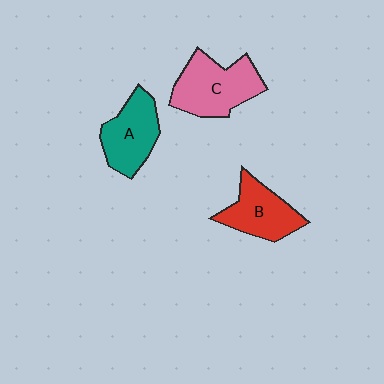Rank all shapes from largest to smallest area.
From largest to smallest: C (pink), A (teal), B (red).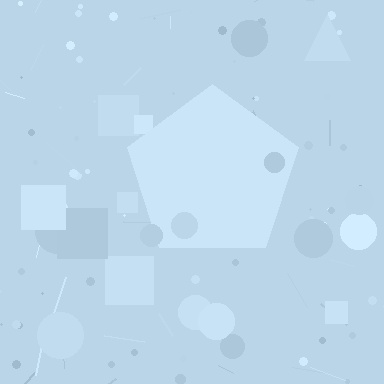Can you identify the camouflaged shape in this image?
The camouflaged shape is a pentagon.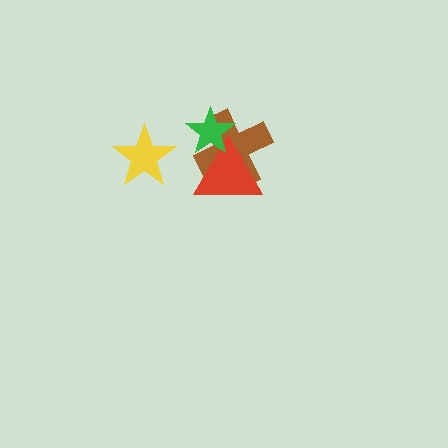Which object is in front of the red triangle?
The green star is in front of the red triangle.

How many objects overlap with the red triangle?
2 objects overlap with the red triangle.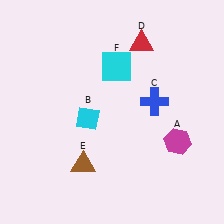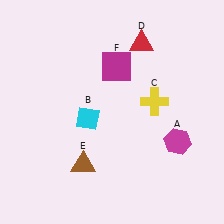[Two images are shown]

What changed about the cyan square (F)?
In Image 1, F is cyan. In Image 2, it changed to magenta.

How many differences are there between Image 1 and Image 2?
There are 2 differences between the two images.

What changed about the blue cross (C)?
In Image 1, C is blue. In Image 2, it changed to yellow.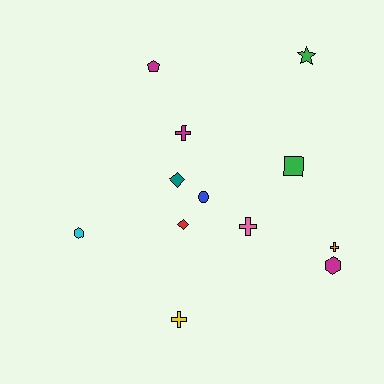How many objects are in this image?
There are 12 objects.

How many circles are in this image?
There is 1 circle.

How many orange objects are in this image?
There is 1 orange object.